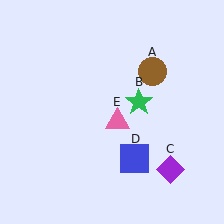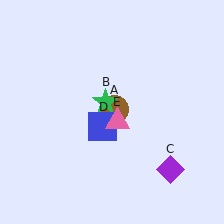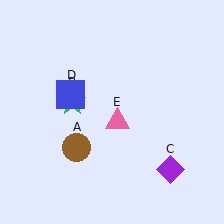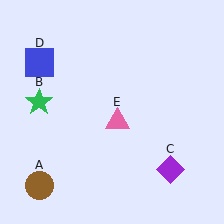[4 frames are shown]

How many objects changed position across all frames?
3 objects changed position: brown circle (object A), green star (object B), blue square (object D).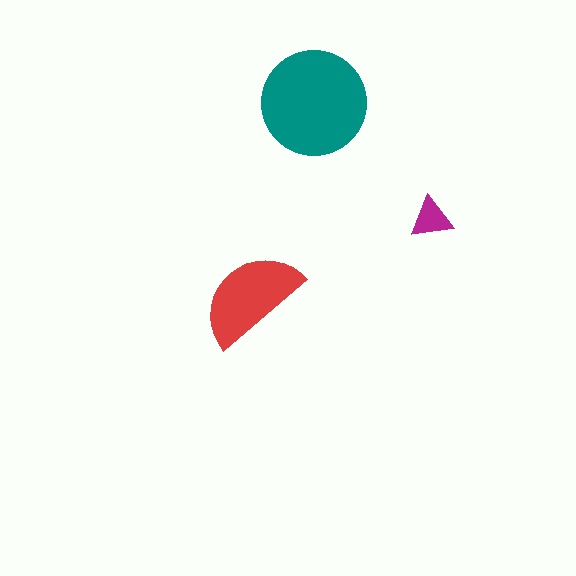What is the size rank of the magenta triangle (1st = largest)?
3rd.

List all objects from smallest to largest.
The magenta triangle, the red semicircle, the teal circle.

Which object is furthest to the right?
The magenta triangle is rightmost.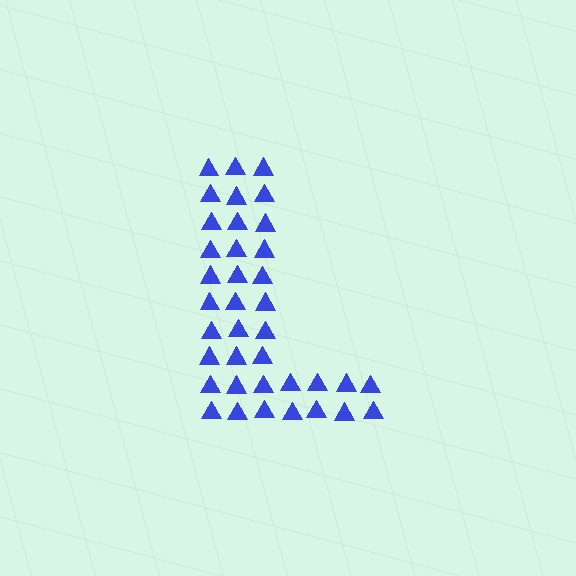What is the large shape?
The large shape is the letter L.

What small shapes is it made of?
It is made of small triangles.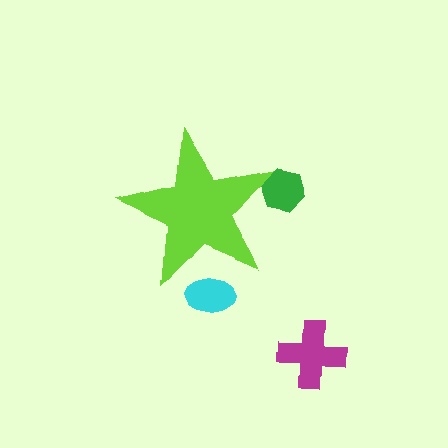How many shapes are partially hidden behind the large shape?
2 shapes are partially hidden.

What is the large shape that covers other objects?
A lime star.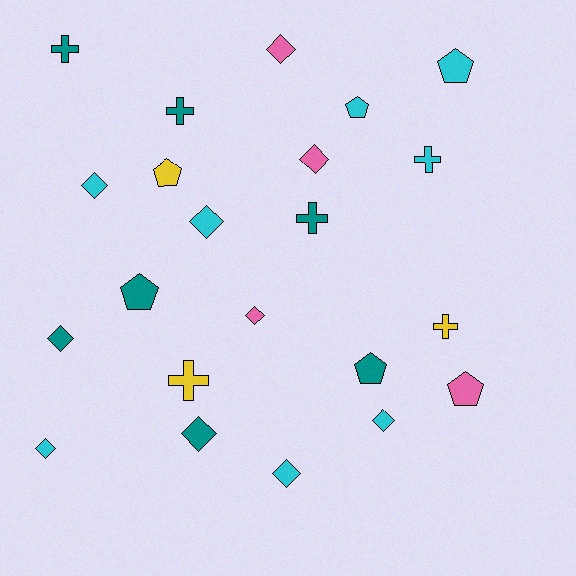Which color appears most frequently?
Cyan, with 8 objects.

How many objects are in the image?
There are 22 objects.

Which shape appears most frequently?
Diamond, with 10 objects.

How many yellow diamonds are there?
There are no yellow diamonds.